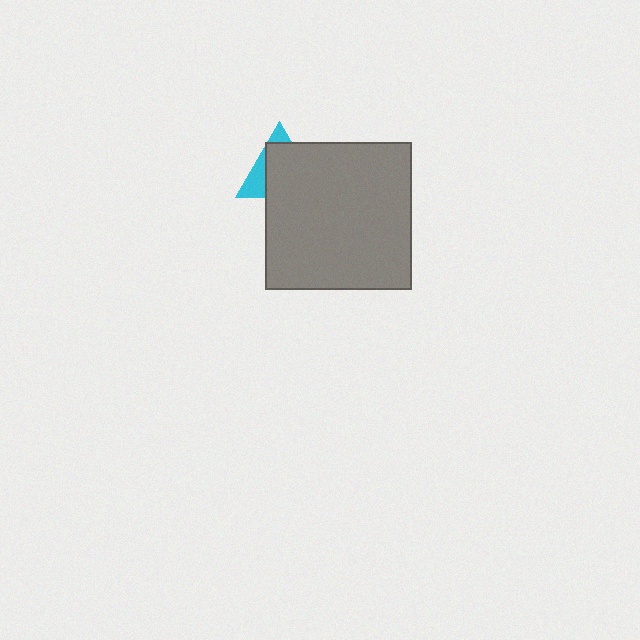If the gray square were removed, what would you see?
You would see the complete cyan triangle.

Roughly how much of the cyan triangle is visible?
A small part of it is visible (roughly 31%).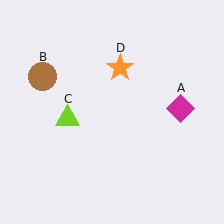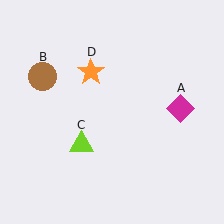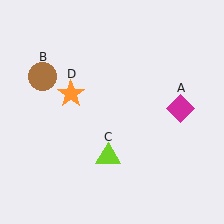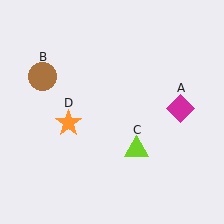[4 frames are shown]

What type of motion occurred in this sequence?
The lime triangle (object C), orange star (object D) rotated counterclockwise around the center of the scene.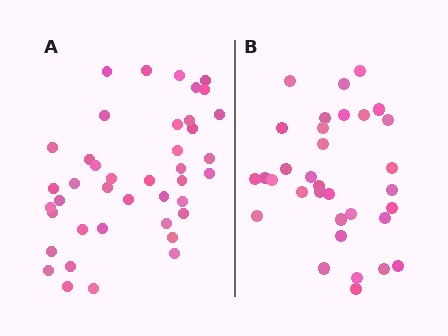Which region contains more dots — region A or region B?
Region A (the left region) has more dots.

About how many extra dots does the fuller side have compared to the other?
Region A has roughly 8 or so more dots than region B.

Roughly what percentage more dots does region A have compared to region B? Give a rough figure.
About 25% more.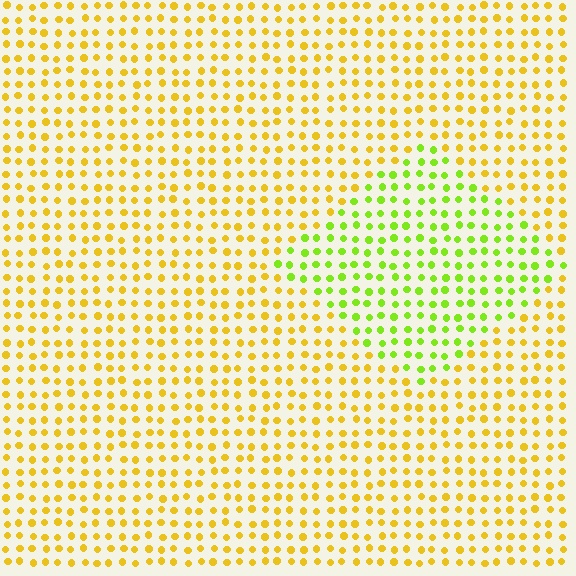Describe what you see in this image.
The image is filled with small yellow elements in a uniform arrangement. A diamond-shaped region is visible where the elements are tinted to a slightly different hue, forming a subtle color boundary.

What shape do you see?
I see a diamond.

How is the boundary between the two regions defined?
The boundary is defined purely by a slight shift in hue (about 43 degrees). Spacing, size, and orientation are identical on both sides.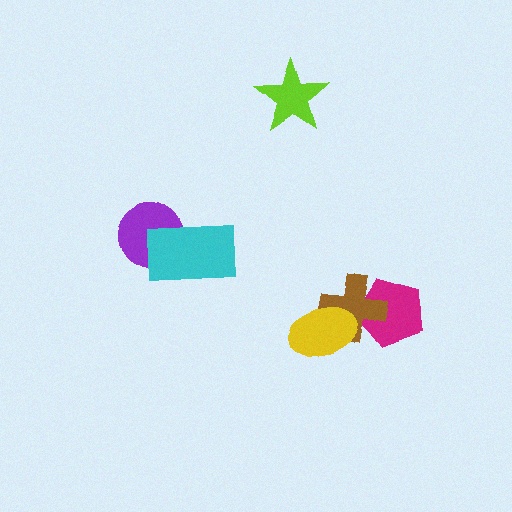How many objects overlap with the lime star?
0 objects overlap with the lime star.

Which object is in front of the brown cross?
The yellow ellipse is in front of the brown cross.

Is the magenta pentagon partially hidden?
Yes, it is partially covered by another shape.